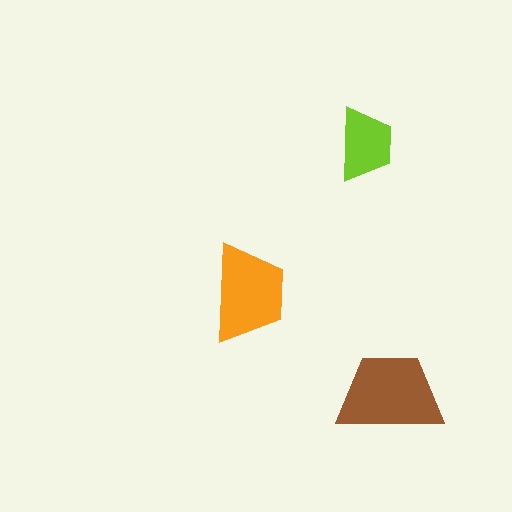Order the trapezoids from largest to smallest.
the brown one, the orange one, the lime one.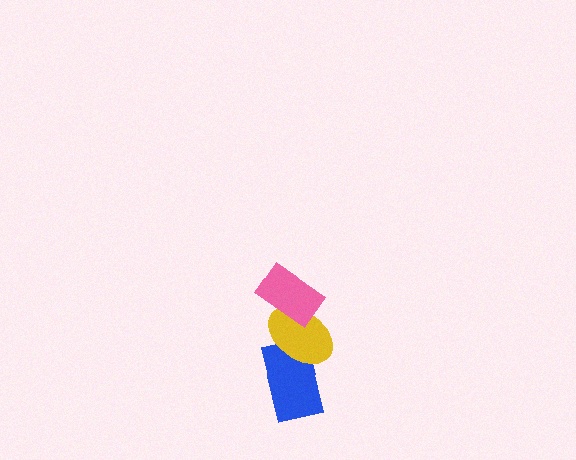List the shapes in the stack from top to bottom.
From top to bottom: the pink rectangle, the yellow ellipse, the blue rectangle.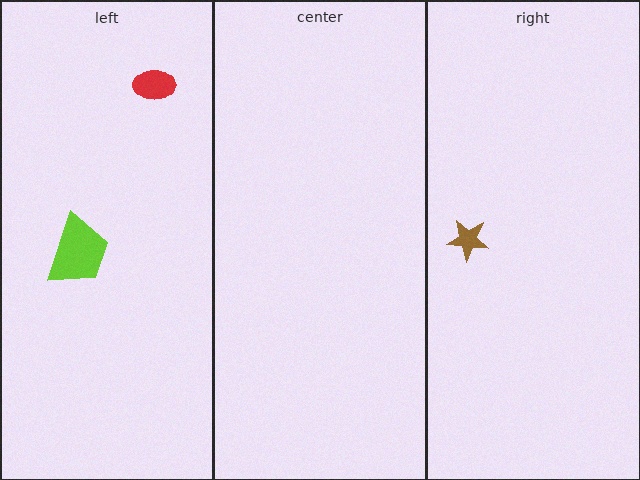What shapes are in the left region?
The lime trapezoid, the red ellipse.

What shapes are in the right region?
The brown star.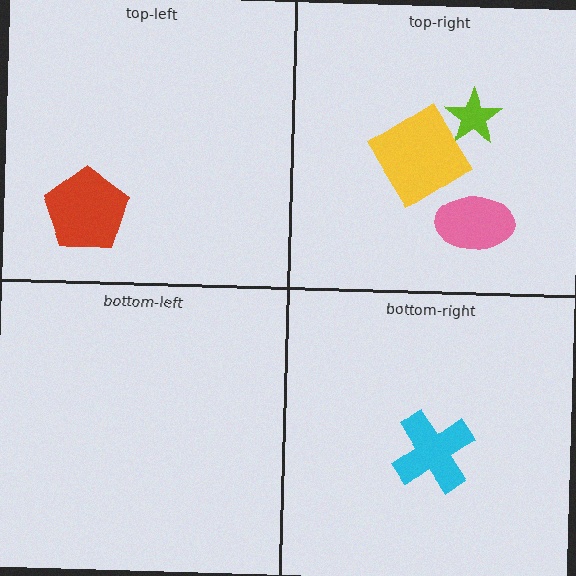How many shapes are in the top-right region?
3.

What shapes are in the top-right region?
The pink ellipse, the lime star, the yellow diamond.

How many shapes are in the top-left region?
1.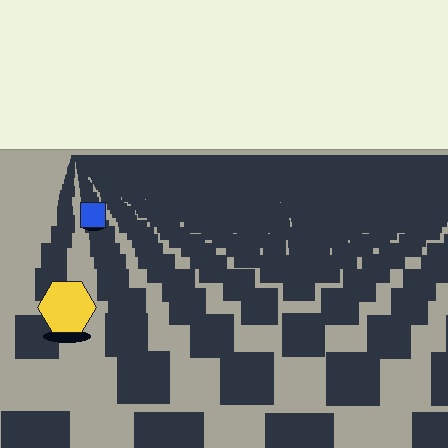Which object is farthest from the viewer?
The blue square is farthest from the viewer. It appears smaller and the ground texture around it is denser.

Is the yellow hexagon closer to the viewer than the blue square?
Yes. The yellow hexagon is closer — you can tell from the texture gradient: the ground texture is coarser near it.